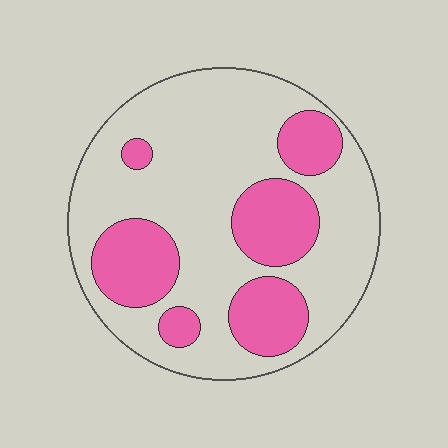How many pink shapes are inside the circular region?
6.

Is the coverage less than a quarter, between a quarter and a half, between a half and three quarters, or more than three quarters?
Between a quarter and a half.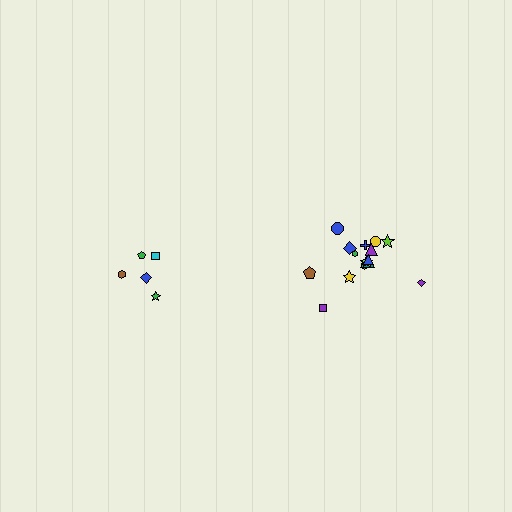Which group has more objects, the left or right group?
The right group.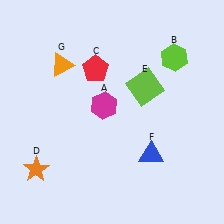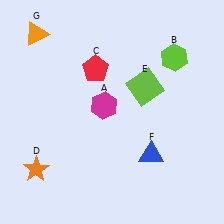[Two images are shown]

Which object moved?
The orange triangle (G) moved up.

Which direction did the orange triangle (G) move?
The orange triangle (G) moved up.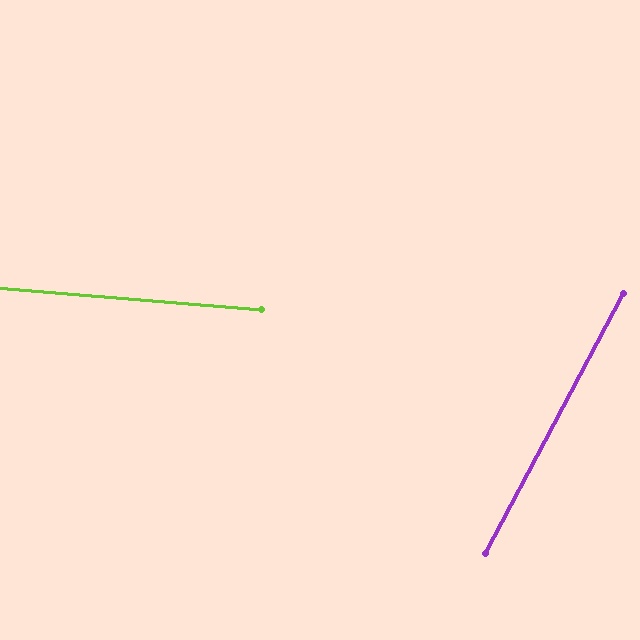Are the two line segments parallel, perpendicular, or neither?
Neither parallel nor perpendicular — they differ by about 67°.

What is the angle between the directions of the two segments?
Approximately 67 degrees.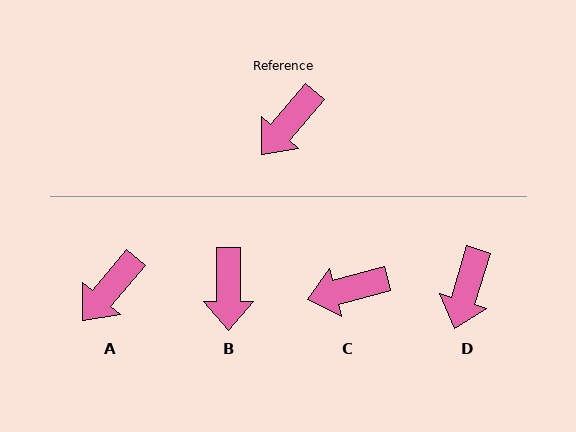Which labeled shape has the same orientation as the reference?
A.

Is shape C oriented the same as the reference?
No, it is off by about 35 degrees.